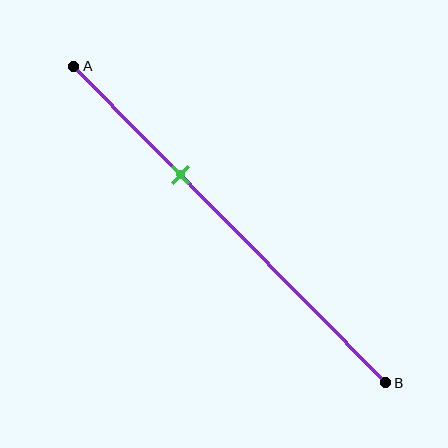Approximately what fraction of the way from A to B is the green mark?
The green mark is approximately 35% of the way from A to B.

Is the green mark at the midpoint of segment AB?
No, the mark is at about 35% from A, not at the 50% midpoint.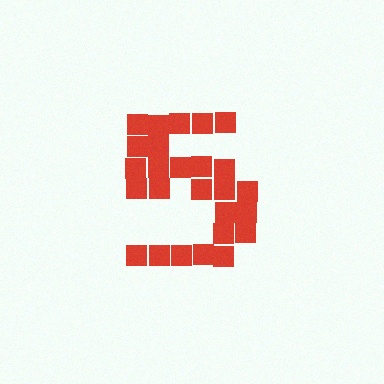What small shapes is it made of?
It is made of small squares.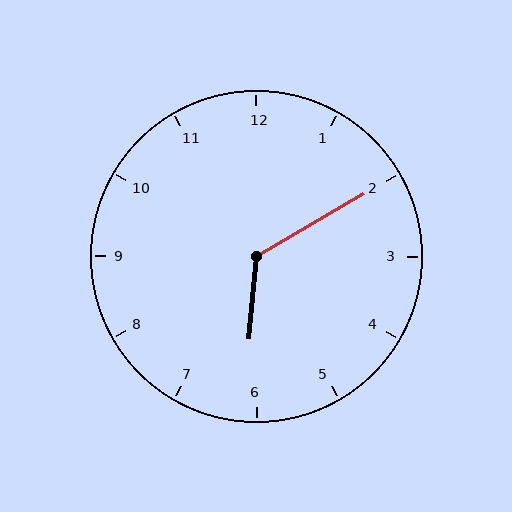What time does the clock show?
6:10.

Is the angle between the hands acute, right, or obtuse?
It is obtuse.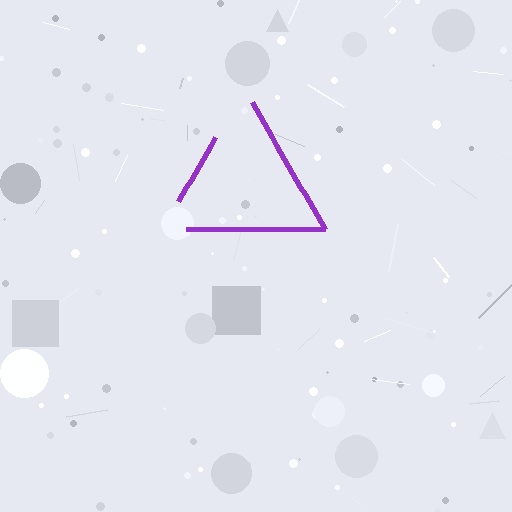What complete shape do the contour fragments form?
The contour fragments form a triangle.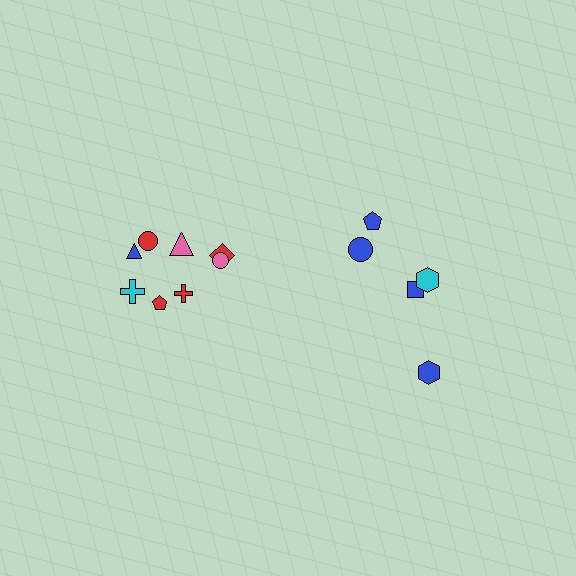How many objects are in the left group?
There are 8 objects.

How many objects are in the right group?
There are 5 objects.